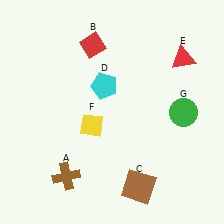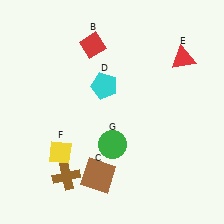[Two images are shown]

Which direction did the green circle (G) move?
The green circle (G) moved left.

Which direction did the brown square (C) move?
The brown square (C) moved left.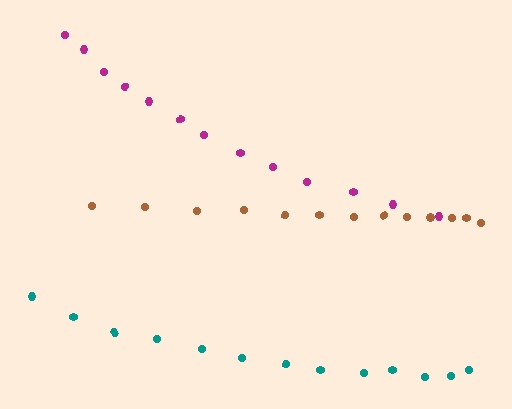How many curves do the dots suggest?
There are 3 distinct paths.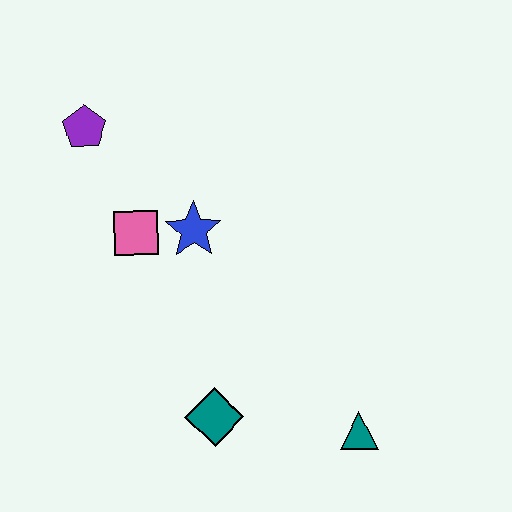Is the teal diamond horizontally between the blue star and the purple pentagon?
No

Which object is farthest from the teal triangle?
The purple pentagon is farthest from the teal triangle.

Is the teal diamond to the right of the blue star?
Yes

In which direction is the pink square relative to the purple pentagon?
The pink square is below the purple pentagon.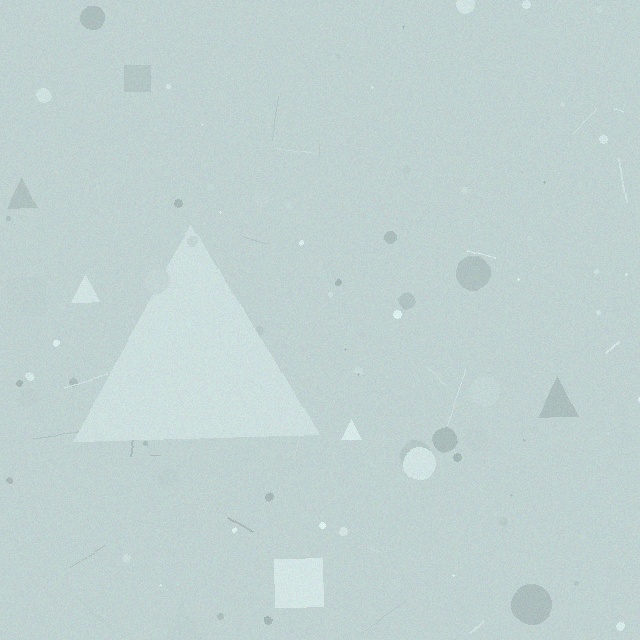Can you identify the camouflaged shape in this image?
The camouflaged shape is a triangle.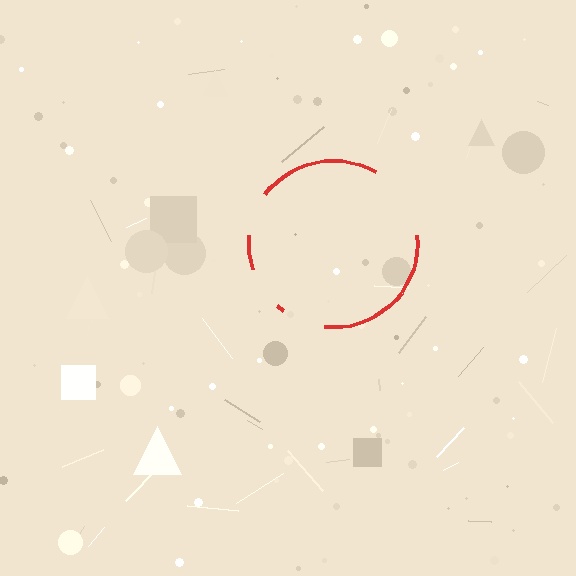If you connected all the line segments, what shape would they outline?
They would outline a circle.